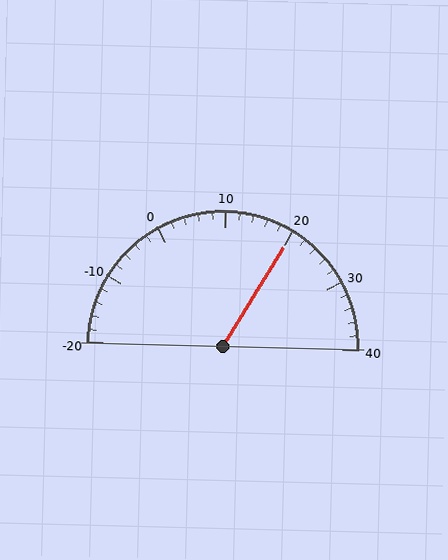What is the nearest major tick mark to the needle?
The nearest major tick mark is 20.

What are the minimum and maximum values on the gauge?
The gauge ranges from -20 to 40.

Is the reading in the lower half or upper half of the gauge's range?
The reading is in the upper half of the range (-20 to 40).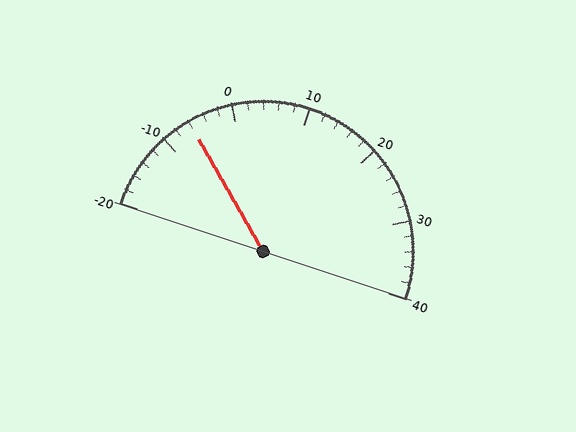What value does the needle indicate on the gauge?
The needle indicates approximately -6.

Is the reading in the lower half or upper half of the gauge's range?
The reading is in the lower half of the range (-20 to 40).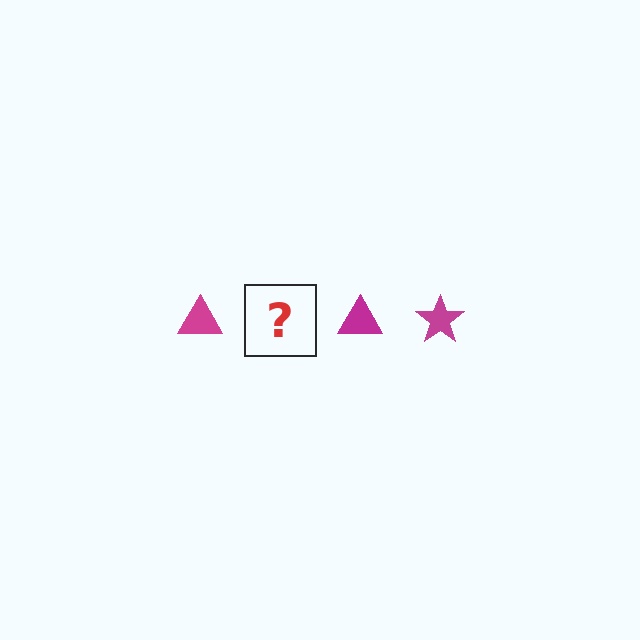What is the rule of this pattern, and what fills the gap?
The rule is that the pattern cycles through triangle, star shapes in magenta. The gap should be filled with a magenta star.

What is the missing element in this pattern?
The missing element is a magenta star.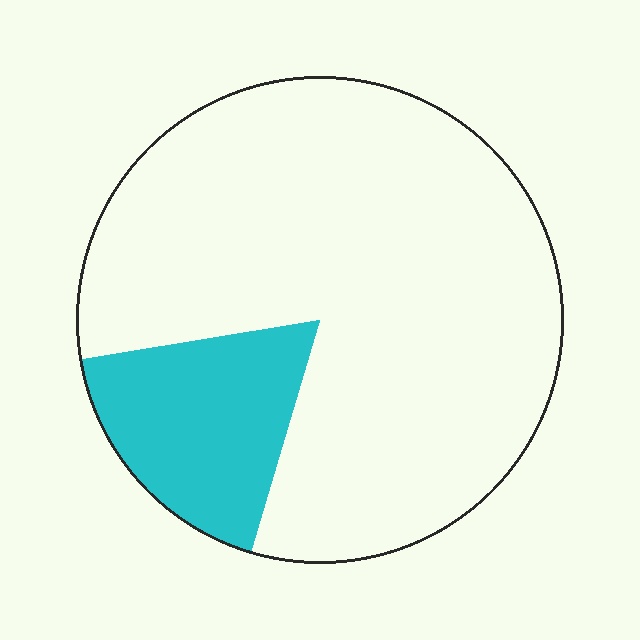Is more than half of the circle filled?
No.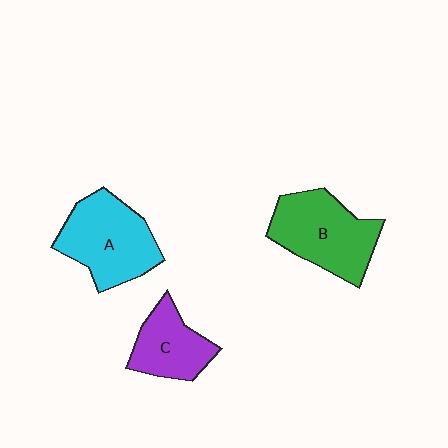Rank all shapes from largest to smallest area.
From largest to smallest: B (green), A (cyan), C (purple).